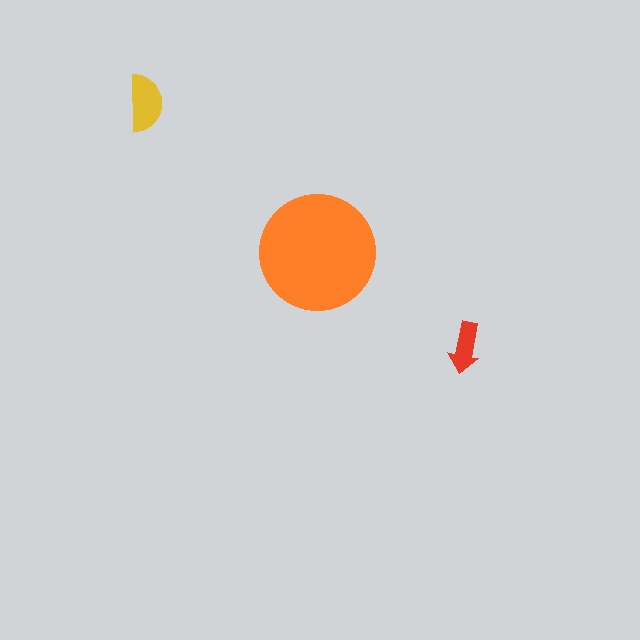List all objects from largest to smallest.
The orange circle, the yellow semicircle, the red arrow.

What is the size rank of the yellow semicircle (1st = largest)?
2nd.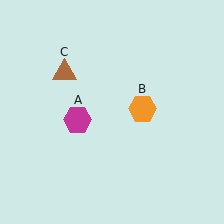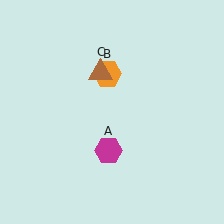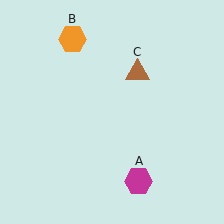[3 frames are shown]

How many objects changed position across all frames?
3 objects changed position: magenta hexagon (object A), orange hexagon (object B), brown triangle (object C).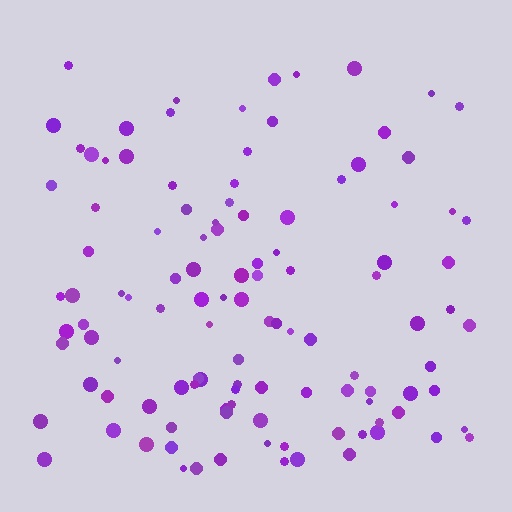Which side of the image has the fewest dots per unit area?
The top.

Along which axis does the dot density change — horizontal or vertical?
Vertical.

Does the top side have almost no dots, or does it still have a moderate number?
Still a moderate number, just noticeably fewer than the bottom.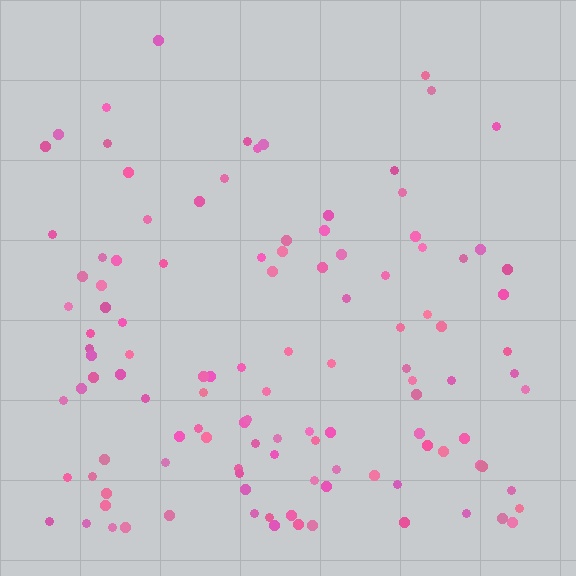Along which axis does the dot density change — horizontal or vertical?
Vertical.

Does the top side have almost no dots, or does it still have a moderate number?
Still a moderate number, just noticeably fewer than the bottom.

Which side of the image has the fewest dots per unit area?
The top.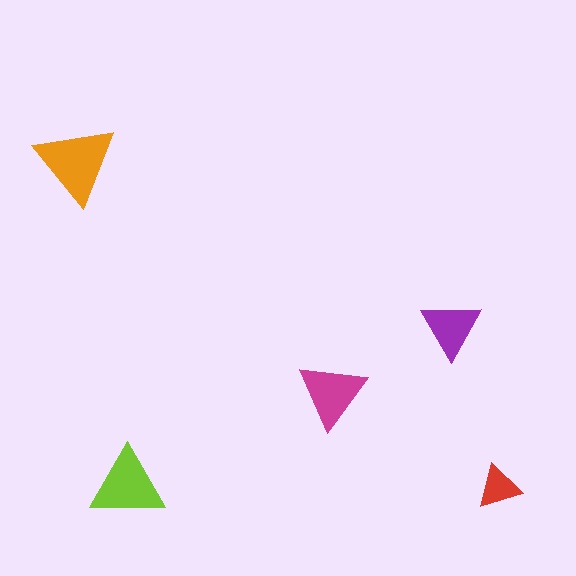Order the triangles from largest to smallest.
the orange one, the lime one, the magenta one, the purple one, the red one.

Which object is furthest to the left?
The orange triangle is leftmost.